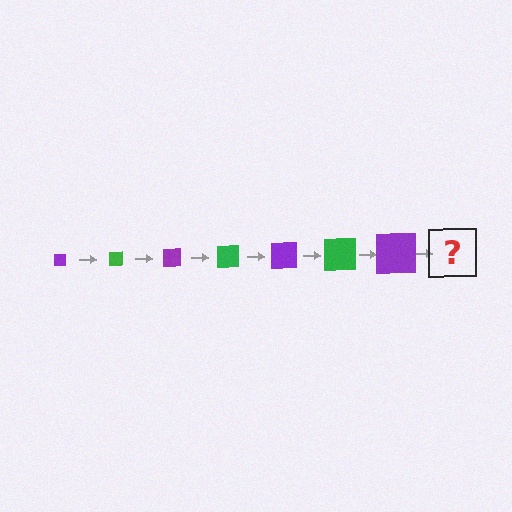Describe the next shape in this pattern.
It should be a green square, larger than the previous one.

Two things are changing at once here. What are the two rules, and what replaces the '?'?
The two rules are that the square grows larger each step and the color cycles through purple and green. The '?' should be a green square, larger than the previous one.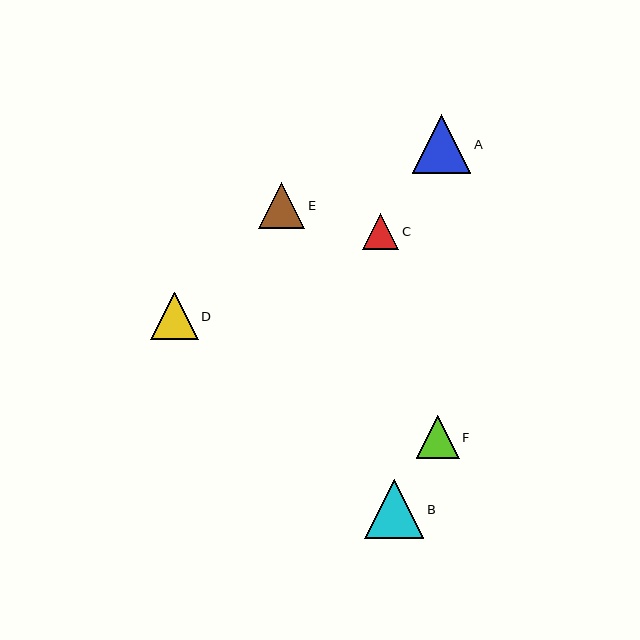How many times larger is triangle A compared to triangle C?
Triangle A is approximately 1.6 times the size of triangle C.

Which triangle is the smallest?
Triangle C is the smallest with a size of approximately 36 pixels.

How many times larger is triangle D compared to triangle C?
Triangle D is approximately 1.3 times the size of triangle C.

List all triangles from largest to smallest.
From largest to smallest: B, A, D, E, F, C.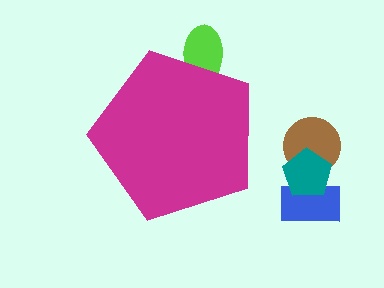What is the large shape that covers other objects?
A magenta pentagon.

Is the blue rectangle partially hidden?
No, the blue rectangle is fully visible.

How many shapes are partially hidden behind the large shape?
1 shape is partially hidden.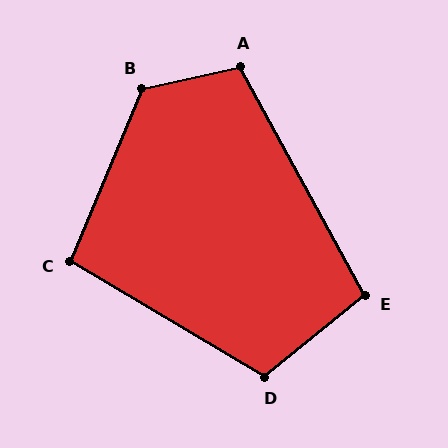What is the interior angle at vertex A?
Approximately 106 degrees (obtuse).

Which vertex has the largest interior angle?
B, at approximately 125 degrees.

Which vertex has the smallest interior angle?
C, at approximately 98 degrees.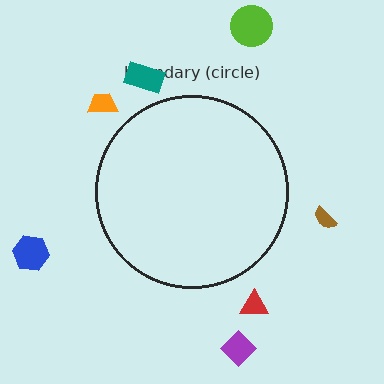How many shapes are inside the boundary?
0 inside, 7 outside.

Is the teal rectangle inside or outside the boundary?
Outside.